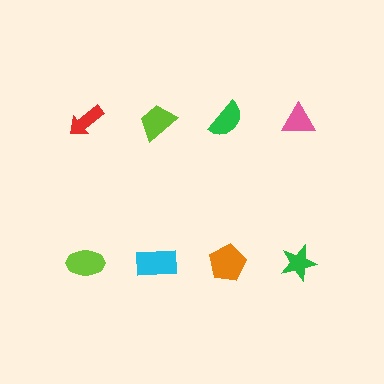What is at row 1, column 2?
A lime trapezoid.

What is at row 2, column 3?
An orange pentagon.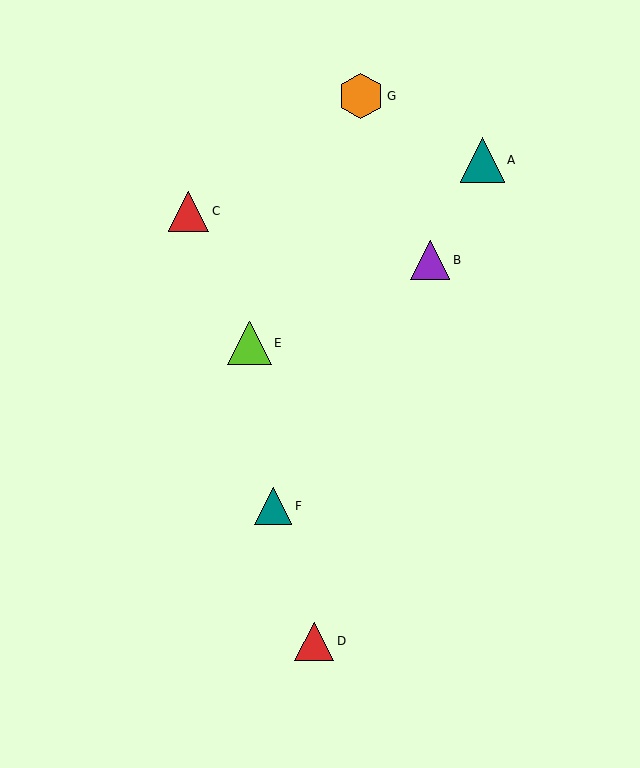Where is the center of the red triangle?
The center of the red triangle is at (314, 641).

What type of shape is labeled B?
Shape B is a purple triangle.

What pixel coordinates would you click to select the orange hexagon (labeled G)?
Click at (361, 96) to select the orange hexagon G.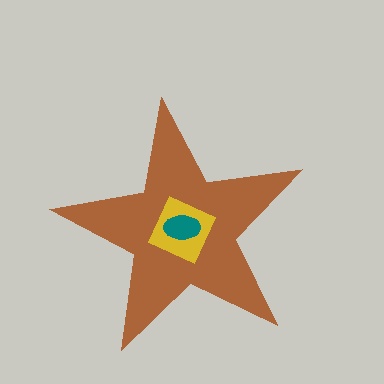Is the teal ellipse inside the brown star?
Yes.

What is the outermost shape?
The brown star.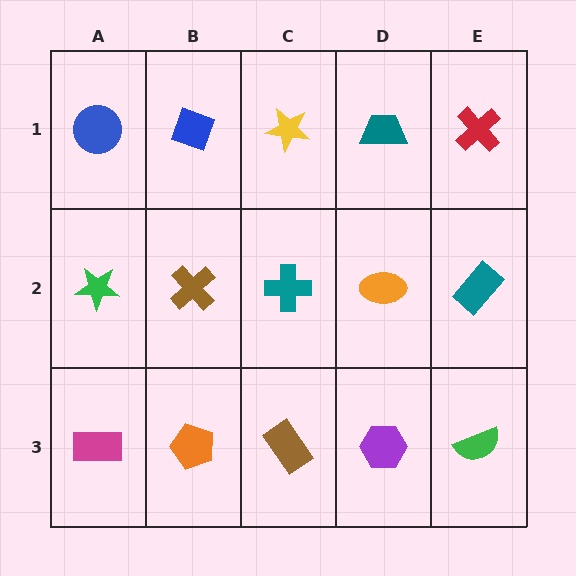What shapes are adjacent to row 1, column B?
A brown cross (row 2, column B), a blue circle (row 1, column A), a yellow star (row 1, column C).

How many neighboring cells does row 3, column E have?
2.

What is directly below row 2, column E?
A green semicircle.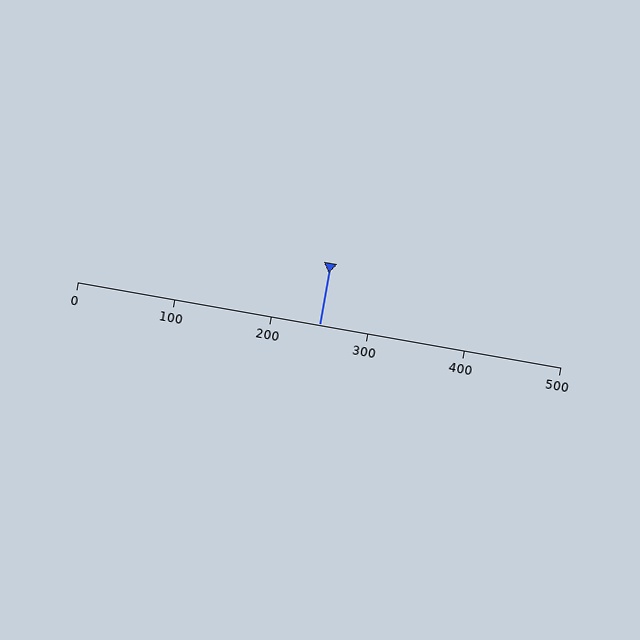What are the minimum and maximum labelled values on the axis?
The axis runs from 0 to 500.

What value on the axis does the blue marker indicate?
The marker indicates approximately 250.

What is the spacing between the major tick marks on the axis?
The major ticks are spaced 100 apart.